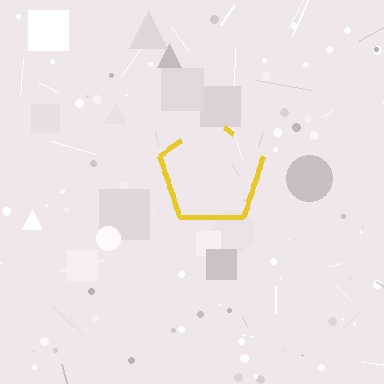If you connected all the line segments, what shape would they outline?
They would outline a pentagon.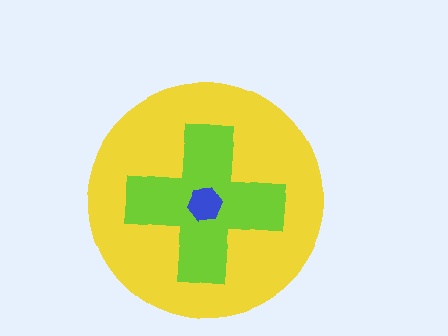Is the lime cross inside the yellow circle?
Yes.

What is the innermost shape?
The blue hexagon.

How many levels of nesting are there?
3.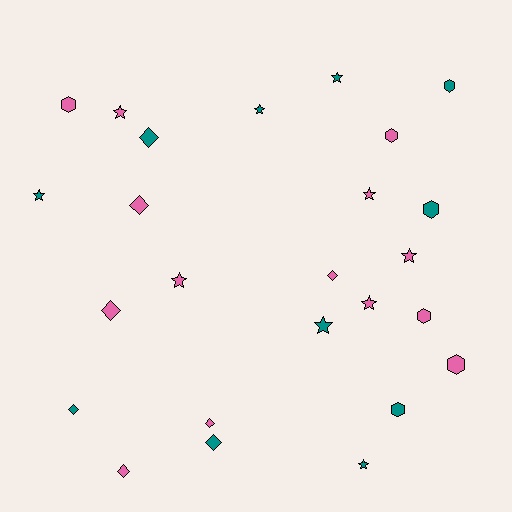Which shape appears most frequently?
Star, with 10 objects.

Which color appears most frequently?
Pink, with 14 objects.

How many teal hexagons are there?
There are 3 teal hexagons.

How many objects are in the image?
There are 25 objects.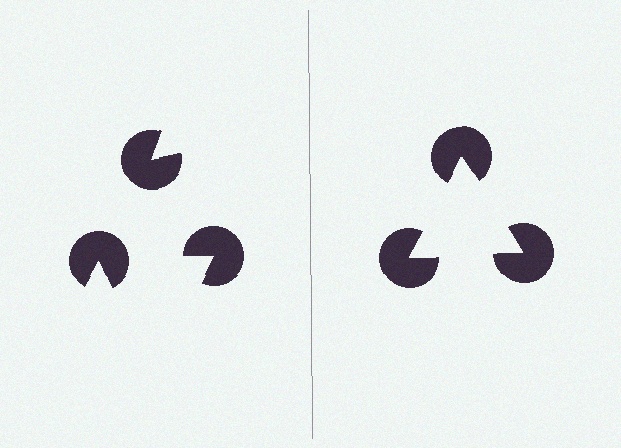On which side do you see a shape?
An illusory triangle appears on the right side. On the left side the wedge cuts are rotated, so no coherent shape forms.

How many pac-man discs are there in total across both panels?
6 — 3 on each side.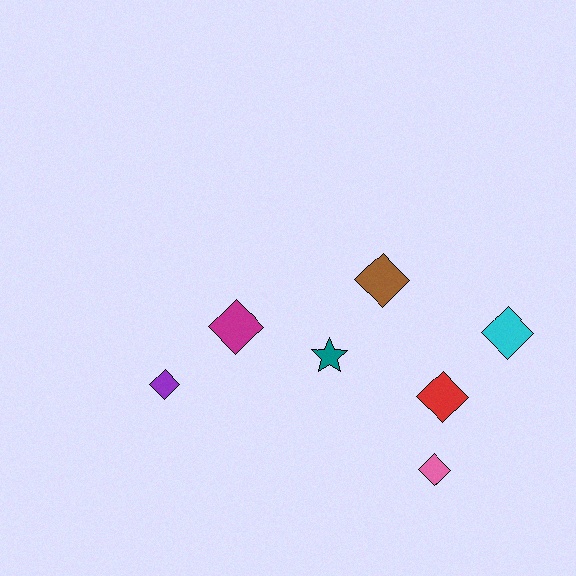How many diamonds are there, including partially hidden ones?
There are 6 diamonds.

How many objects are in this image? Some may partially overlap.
There are 7 objects.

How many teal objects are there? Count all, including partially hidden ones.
There is 1 teal object.